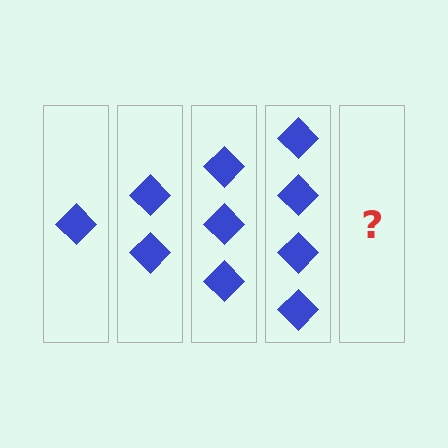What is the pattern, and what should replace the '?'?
The pattern is that each step adds one more diamond. The '?' should be 5 diamonds.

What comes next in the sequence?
The next element should be 5 diamonds.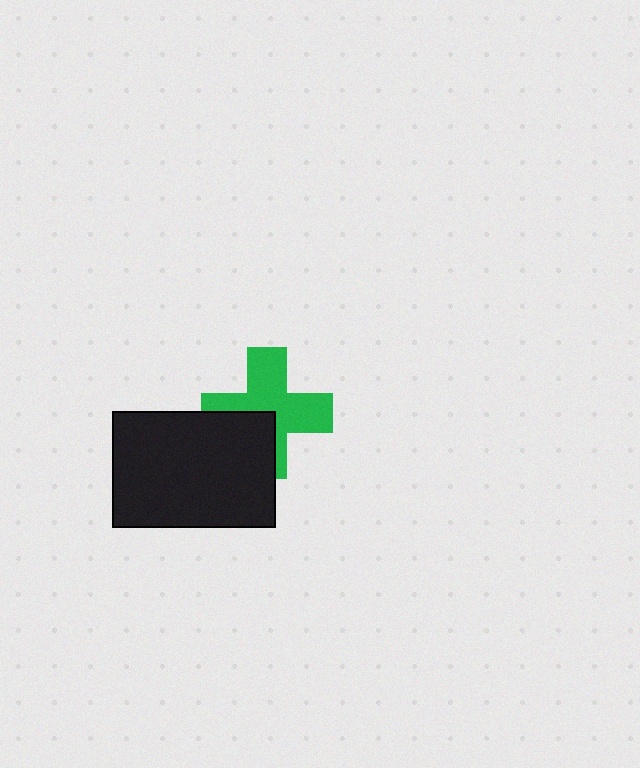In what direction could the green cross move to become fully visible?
The green cross could move toward the upper-right. That would shift it out from behind the black rectangle entirely.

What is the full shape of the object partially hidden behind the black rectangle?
The partially hidden object is a green cross.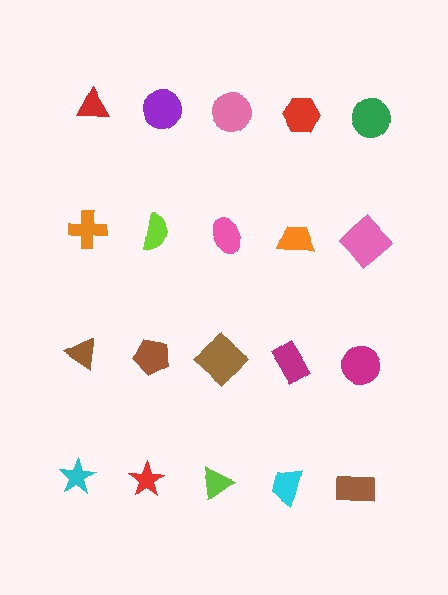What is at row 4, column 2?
A red star.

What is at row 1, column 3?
A pink circle.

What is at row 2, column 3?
A pink ellipse.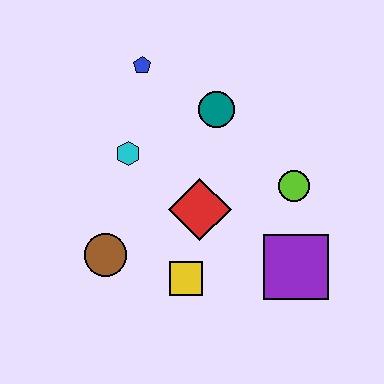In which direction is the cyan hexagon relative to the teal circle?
The cyan hexagon is to the left of the teal circle.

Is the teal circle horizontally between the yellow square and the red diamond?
No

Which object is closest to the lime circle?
The purple square is closest to the lime circle.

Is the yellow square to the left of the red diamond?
Yes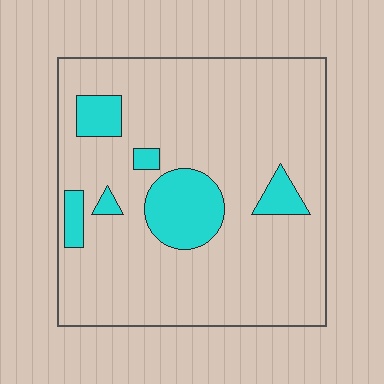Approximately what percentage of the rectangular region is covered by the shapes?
Approximately 15%.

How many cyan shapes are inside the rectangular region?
6.